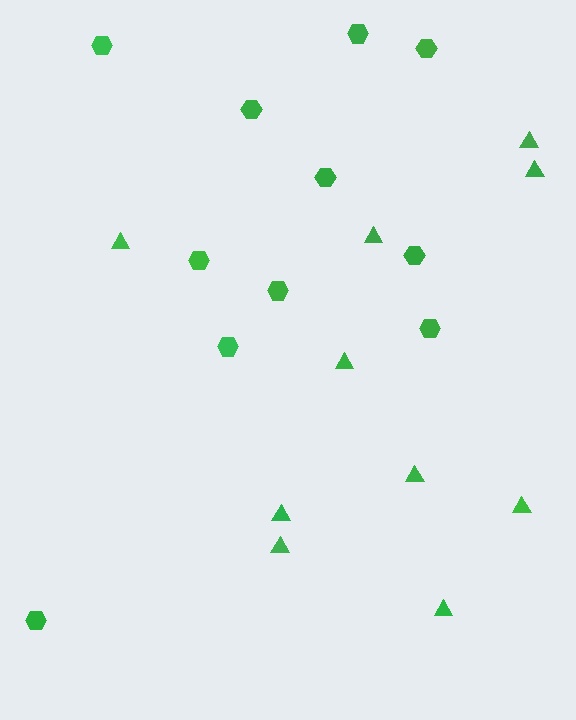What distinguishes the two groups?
There are 2 groups: one group of triangles (10) and one group of hexagons (11).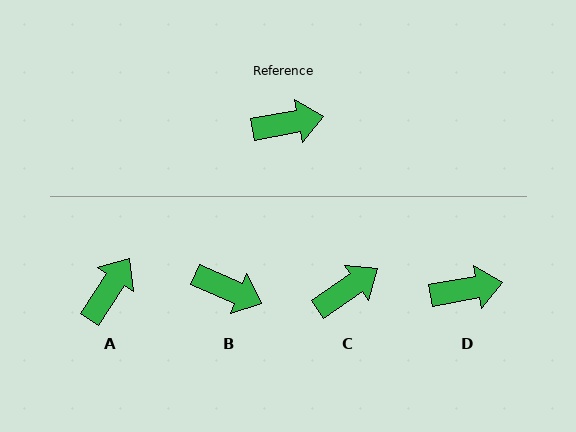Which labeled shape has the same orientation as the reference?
D.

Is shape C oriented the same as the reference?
No, it is off by about 24 degrees.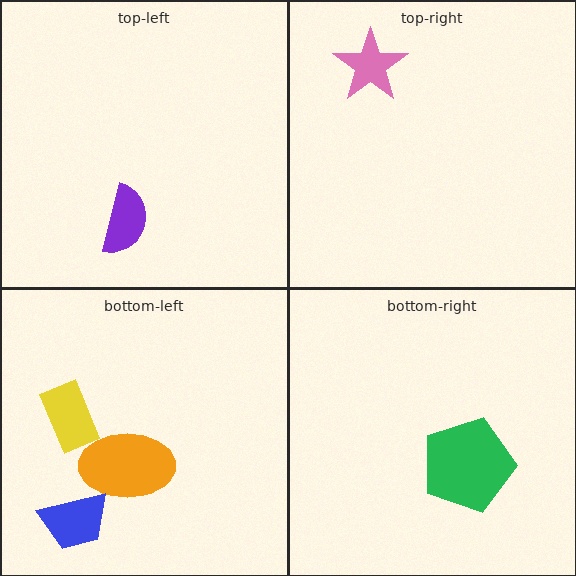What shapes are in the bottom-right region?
The green pentagon.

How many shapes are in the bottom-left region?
3.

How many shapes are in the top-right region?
1.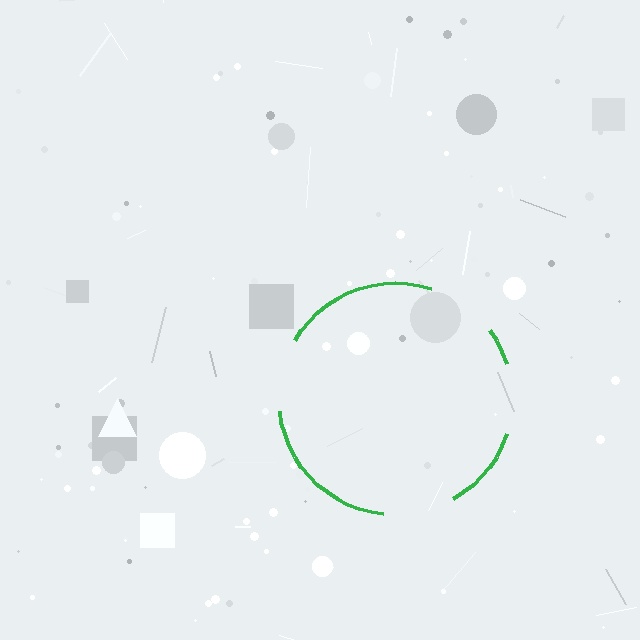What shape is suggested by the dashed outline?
The dashed outline suggests a circle.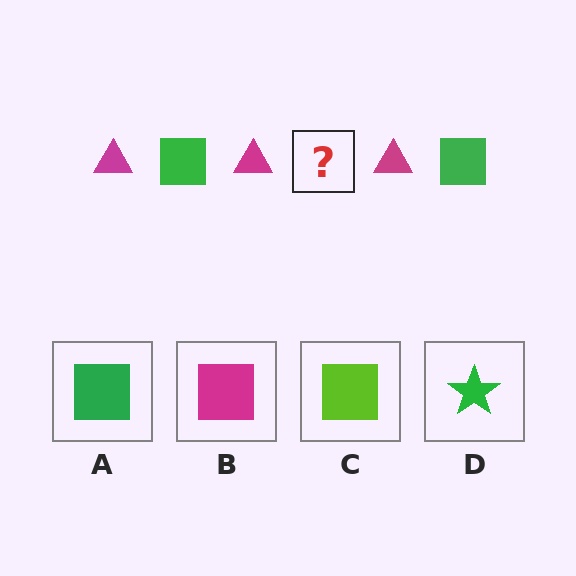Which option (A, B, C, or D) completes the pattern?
A.